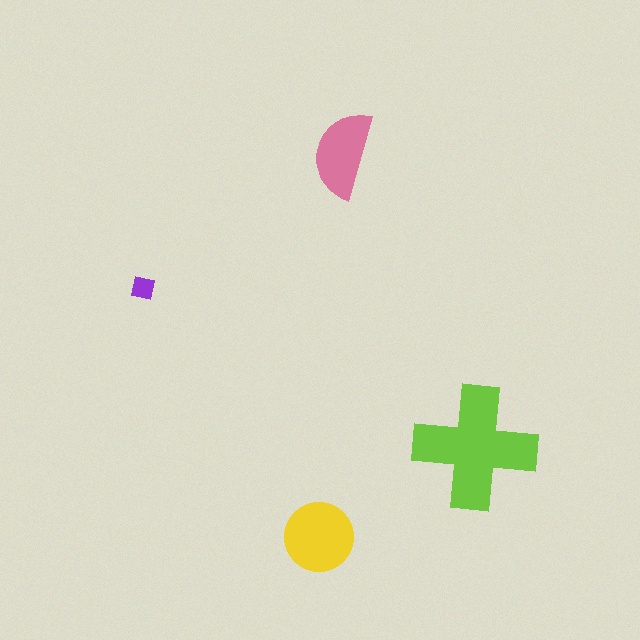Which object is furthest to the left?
The purple square is leftmost.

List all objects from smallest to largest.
The purple square, the pink semicircle, the yellow circle, the lime cross.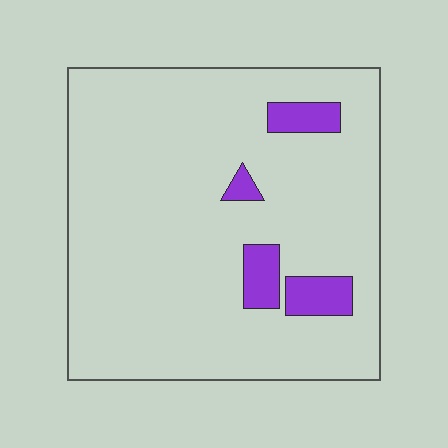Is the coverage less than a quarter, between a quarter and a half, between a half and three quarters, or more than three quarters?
Less than a quarter.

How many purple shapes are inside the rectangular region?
4.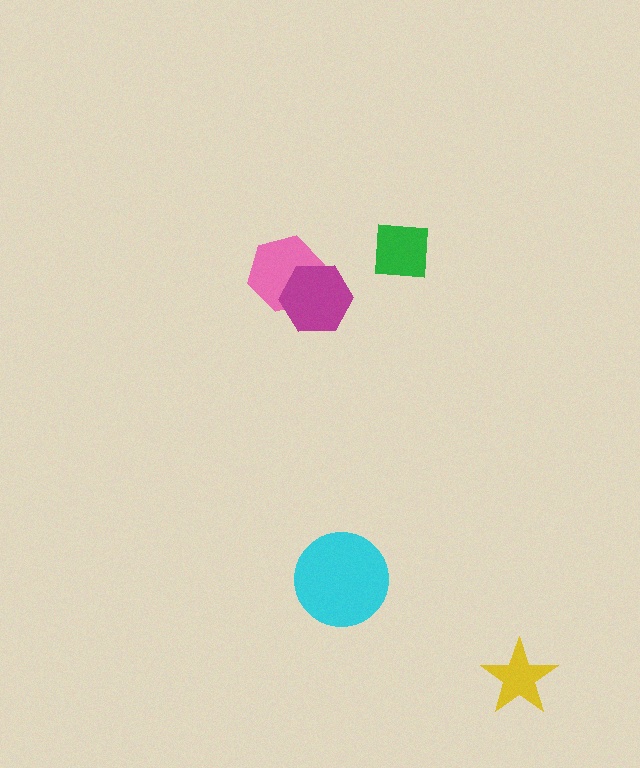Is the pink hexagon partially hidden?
Yes, it is partially covered by another shape.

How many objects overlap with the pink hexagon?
1 object overlaps with the pink hexagon.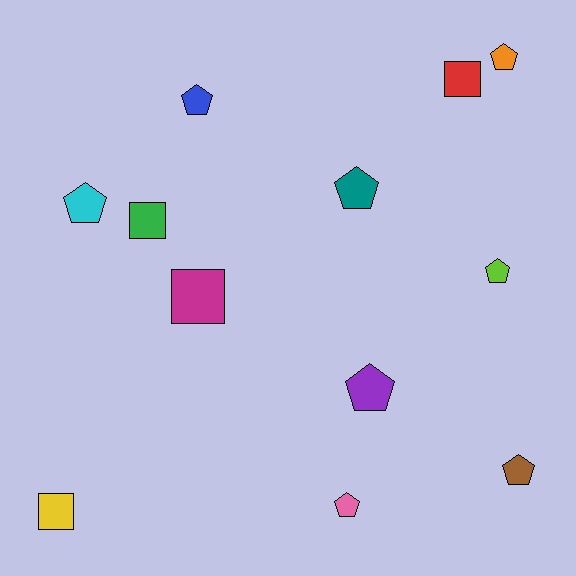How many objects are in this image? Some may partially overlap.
There are 12 objects.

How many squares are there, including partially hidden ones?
There are 4 squares.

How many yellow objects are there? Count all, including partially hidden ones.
There is 1 yellow object.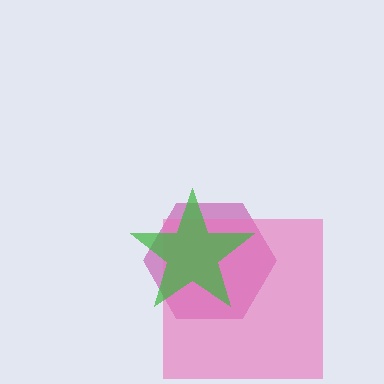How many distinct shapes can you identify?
There are 3 distinct shapes: a magenta hexagon, a pink square, a green star.